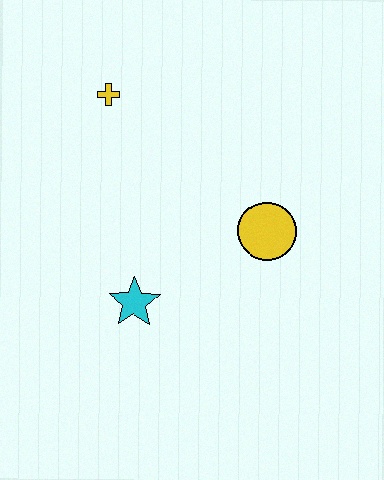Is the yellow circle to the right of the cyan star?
Yes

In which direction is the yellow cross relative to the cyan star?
The yellow cross is above the cyan star.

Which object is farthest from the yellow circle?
The yellow cross is farthest from the yellow circle.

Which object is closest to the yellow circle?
The cyan star is closest to the yellow circle.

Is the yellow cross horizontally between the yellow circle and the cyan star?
No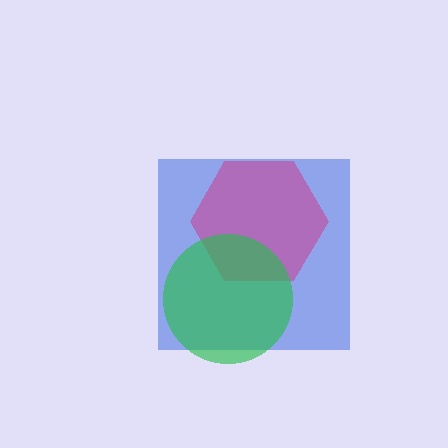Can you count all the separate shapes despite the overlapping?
Yes, there are 3 separate shapes.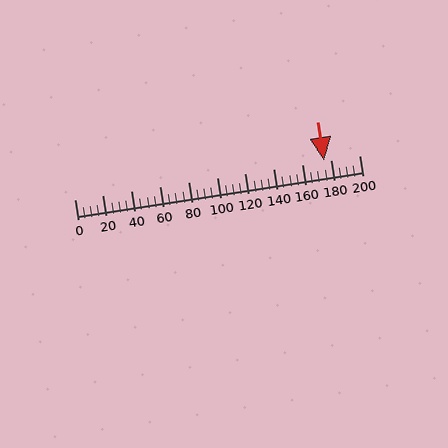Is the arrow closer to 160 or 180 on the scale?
The arrow is closer to 180.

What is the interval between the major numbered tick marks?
The major tick marks are spaced 20 units apart.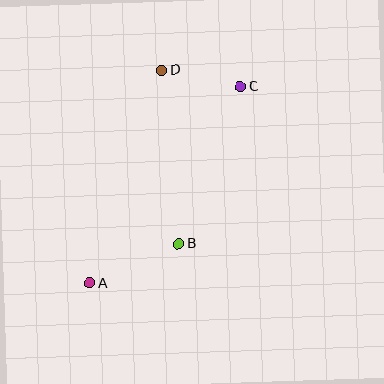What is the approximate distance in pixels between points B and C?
The distance between B and C is approximately 169 pixels.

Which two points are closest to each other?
Points C and D are closest to each other.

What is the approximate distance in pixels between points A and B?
The distance between A and B is approximately 97 pixels.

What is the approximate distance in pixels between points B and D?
The distance between B and D is approximately 174 pixels.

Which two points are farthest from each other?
Points A and C are farthest from each other.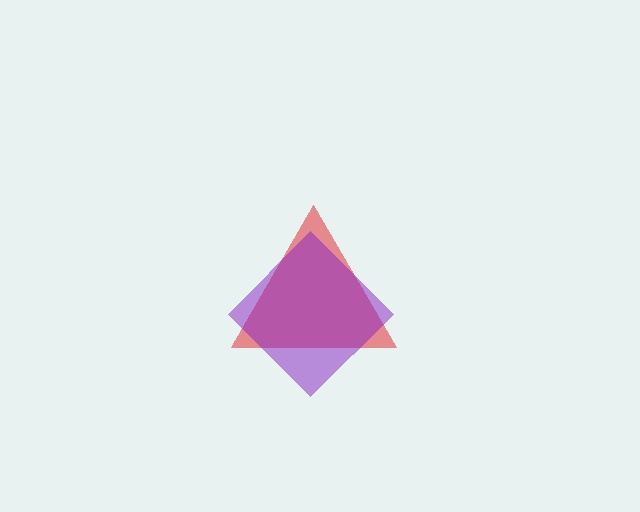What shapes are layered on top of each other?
The layered shapes are: a red triangle, a purple diamond.